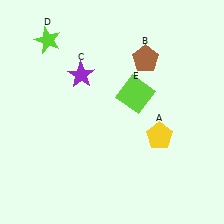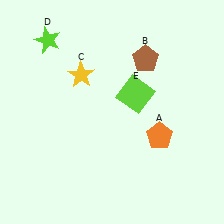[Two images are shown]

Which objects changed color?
A changed from yellow to orange. C changed from purple to yellow.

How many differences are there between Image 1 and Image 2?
There are 2 differences between the two images.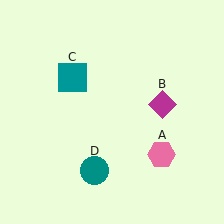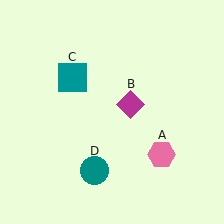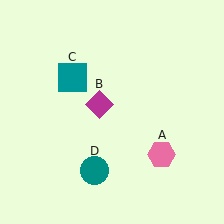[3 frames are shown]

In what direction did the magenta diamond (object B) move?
The magenta diamond (object B) moved left.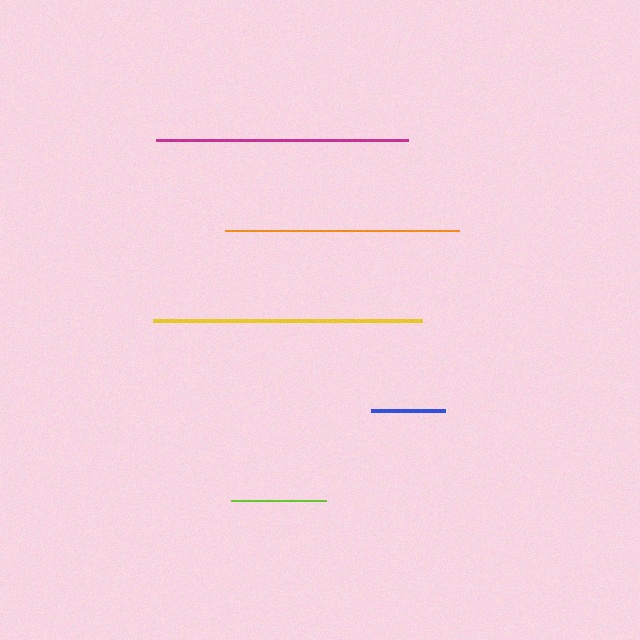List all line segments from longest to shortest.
From longest to shortest: yellow, magenta, orange, lime, blue.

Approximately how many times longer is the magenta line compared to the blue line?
The magenta line is approximately 3.4 times the length of the blue line.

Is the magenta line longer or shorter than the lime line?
The magenta line is longer than the lime line.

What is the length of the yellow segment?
The yellow segment is approximately 269 pixels long.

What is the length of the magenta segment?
The magenta segment is approximately 252 pixels long.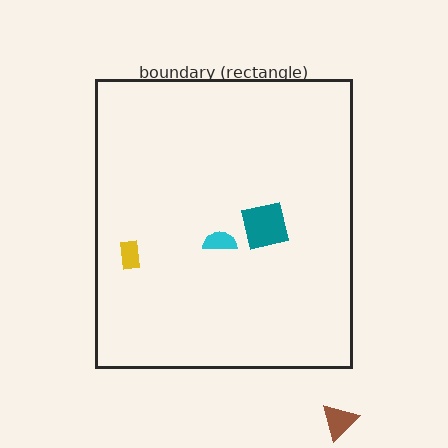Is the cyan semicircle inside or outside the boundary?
Inside.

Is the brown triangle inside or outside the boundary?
Outside.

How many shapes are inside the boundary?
3 inside, 1 outside.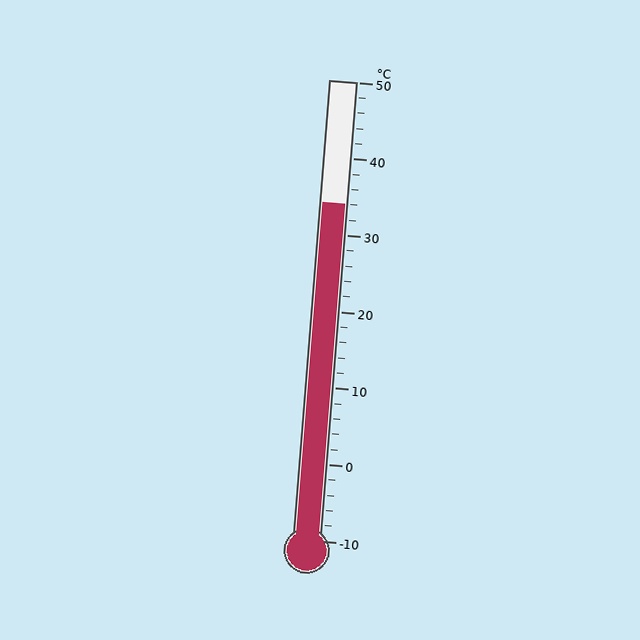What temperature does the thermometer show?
The thermometer shows approximately 34°C.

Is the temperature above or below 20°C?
The temperature is above 20°C.